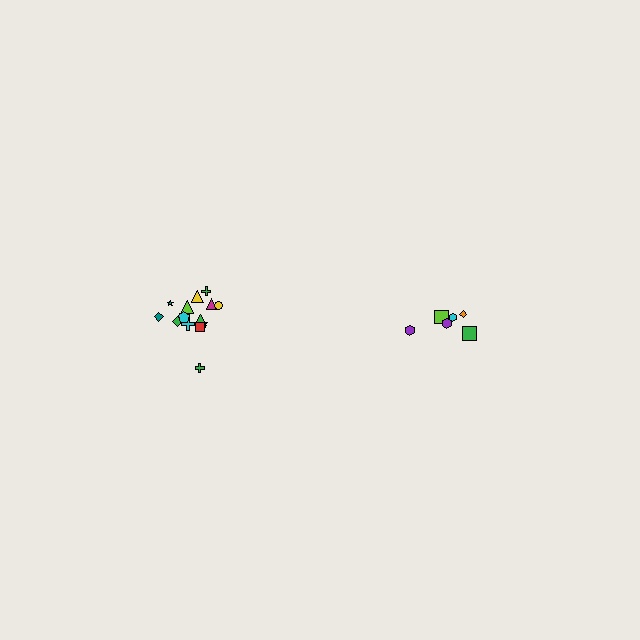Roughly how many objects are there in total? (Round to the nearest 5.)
Roughly 20 objects in total.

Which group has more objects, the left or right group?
The left group.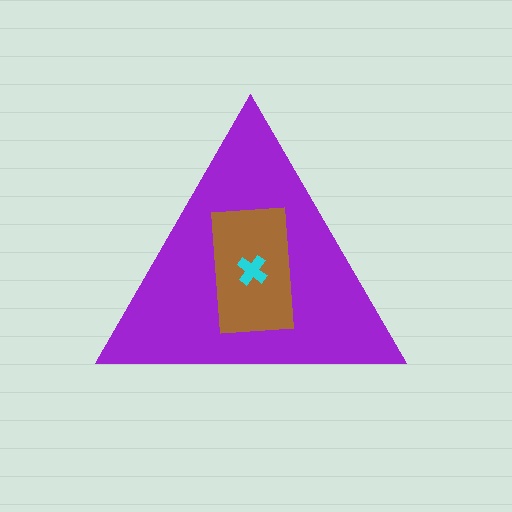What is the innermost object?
The cyan cross.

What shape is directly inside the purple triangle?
The brown rectangle.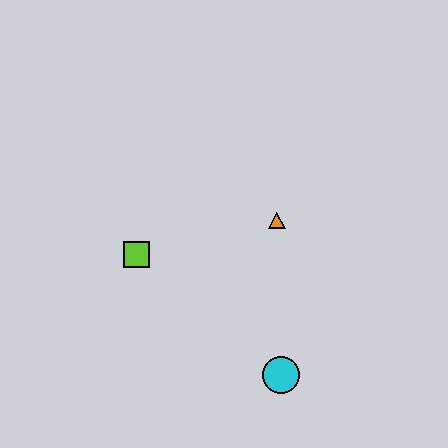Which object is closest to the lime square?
The orange triangle is closest to the lime square.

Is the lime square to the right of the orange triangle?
No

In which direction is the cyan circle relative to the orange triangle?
The cyan circle is below the orange triangle.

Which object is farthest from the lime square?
The cyan circle is farthest from the lime square.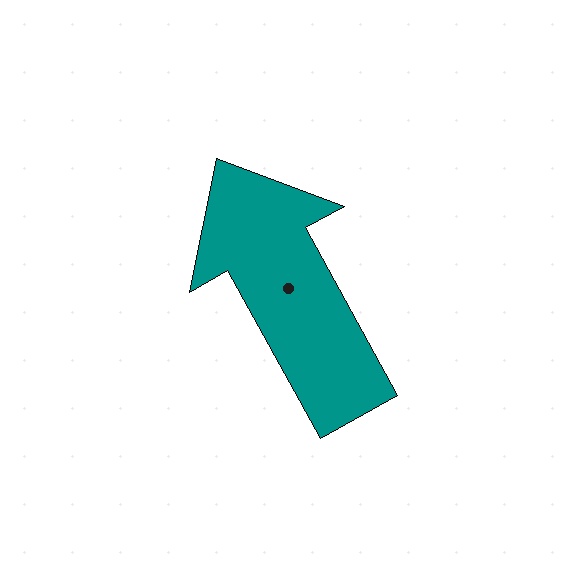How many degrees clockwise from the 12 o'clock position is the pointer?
Approximately 331 degrees.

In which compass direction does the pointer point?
Northwest.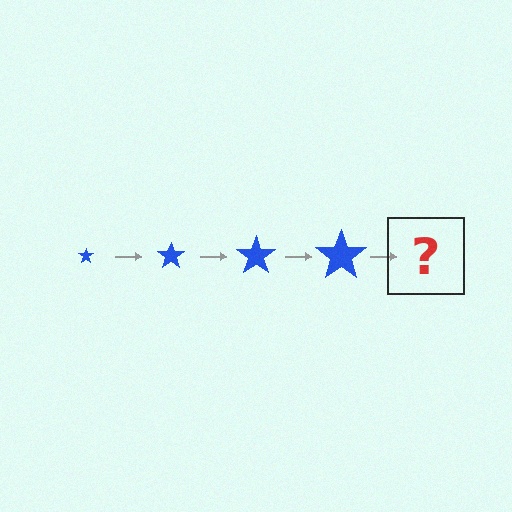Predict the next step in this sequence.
The next step is a blue star, larger than the previous one.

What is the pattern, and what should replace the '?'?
The pattern is that the star gets progressively larger each step. The '?' should be a blue star, larger than the previous one.